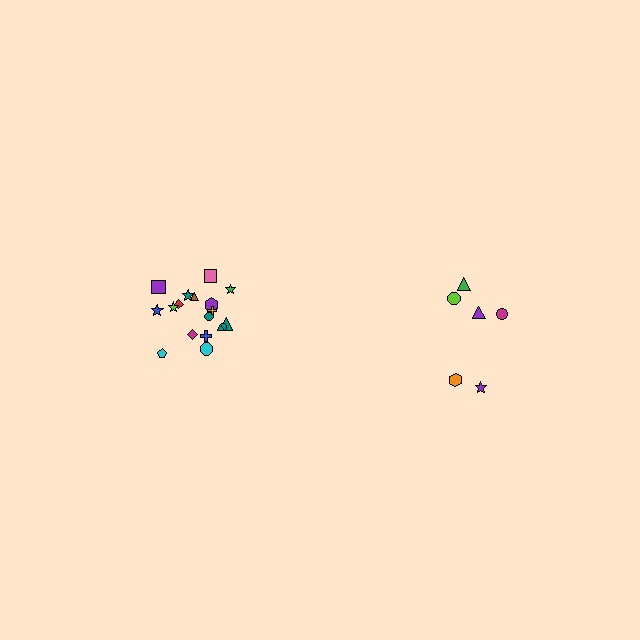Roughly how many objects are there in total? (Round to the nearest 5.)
Roughly 25 objects in total.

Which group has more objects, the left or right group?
The left group.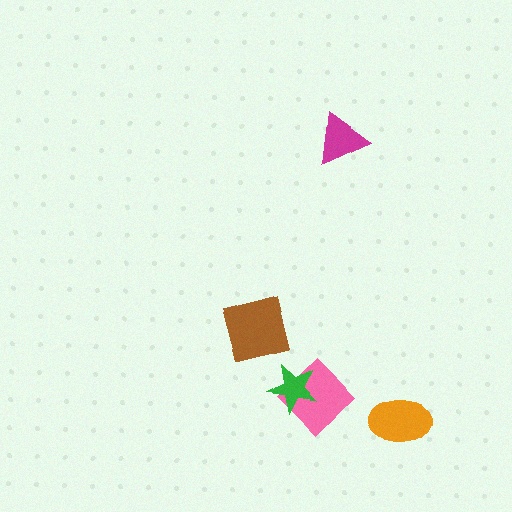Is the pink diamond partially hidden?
Yes, it is partially covered by another shape.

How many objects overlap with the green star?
1 object overlaps with the green star.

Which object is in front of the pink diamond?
The green star is in front of the pink diamond.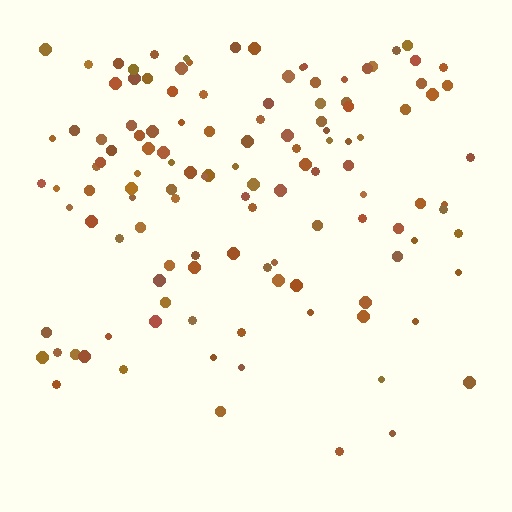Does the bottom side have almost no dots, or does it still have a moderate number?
Still a moderate number, just noticeably fewer than the top.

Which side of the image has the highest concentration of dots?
The top.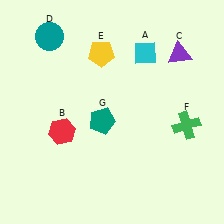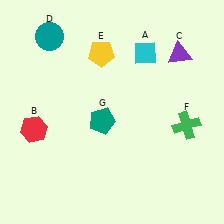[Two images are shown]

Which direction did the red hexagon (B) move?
The red hexagon (B) moved left.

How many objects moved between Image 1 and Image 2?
1 object moved between the two images.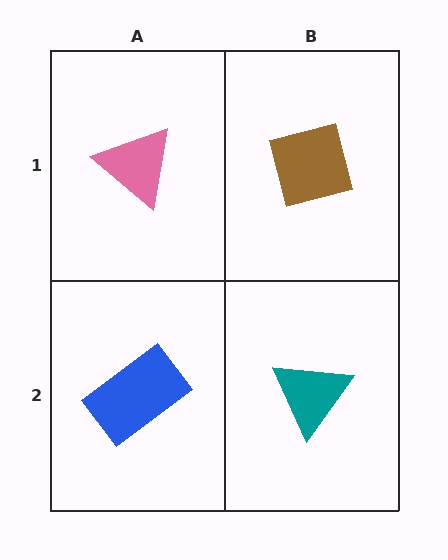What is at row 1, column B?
A brown square.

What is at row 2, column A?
A blue rectangle.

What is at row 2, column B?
A teal triangle.